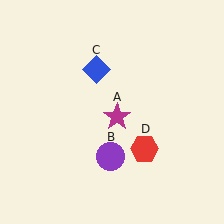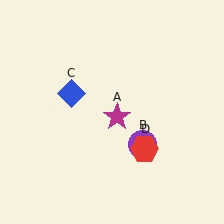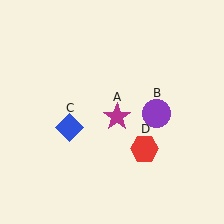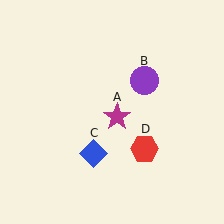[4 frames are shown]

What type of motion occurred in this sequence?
The purple circle (object B), blue diamond (object C) rotated counterclockwise around the center of the scene.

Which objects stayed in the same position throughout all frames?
Magenta star (object A) and red hexagon (object D) remained stationary.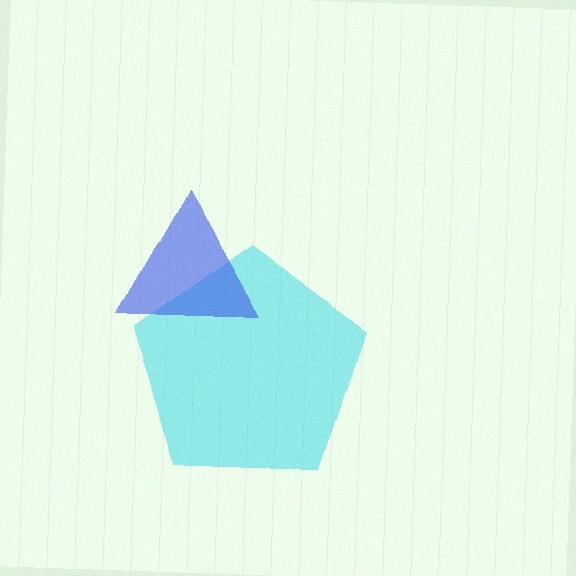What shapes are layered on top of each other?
The layered shapes are: a cyan pentagon, a blue triangle.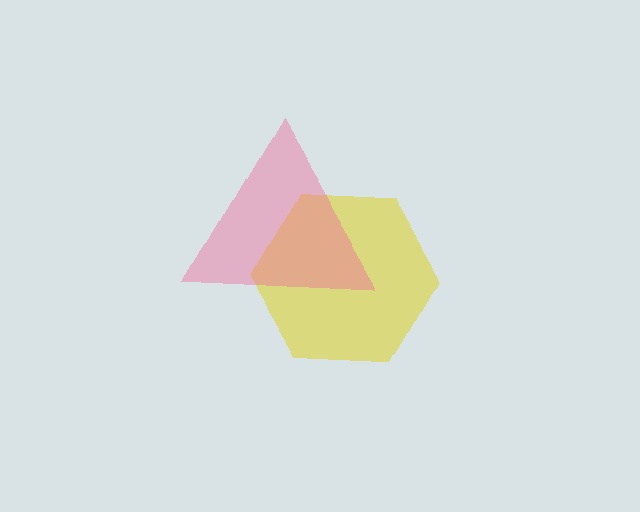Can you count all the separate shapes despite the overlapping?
Yes, there are 2 separate shapes.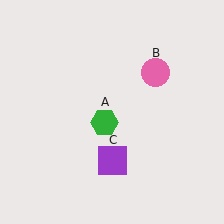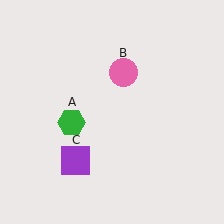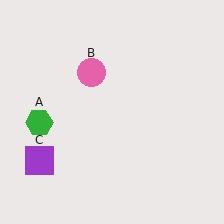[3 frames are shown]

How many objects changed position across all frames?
3 objects changed position: green hexagon (object A), pink circle (object B), purple square (object C).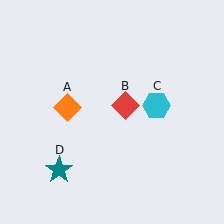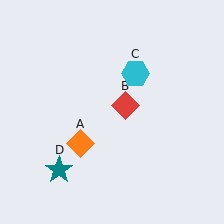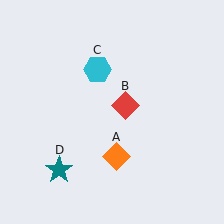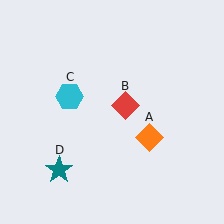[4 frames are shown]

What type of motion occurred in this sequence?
The orange diamond (object A), cyan hexagon (object C) rotated counterclockwise around the center of the scene.